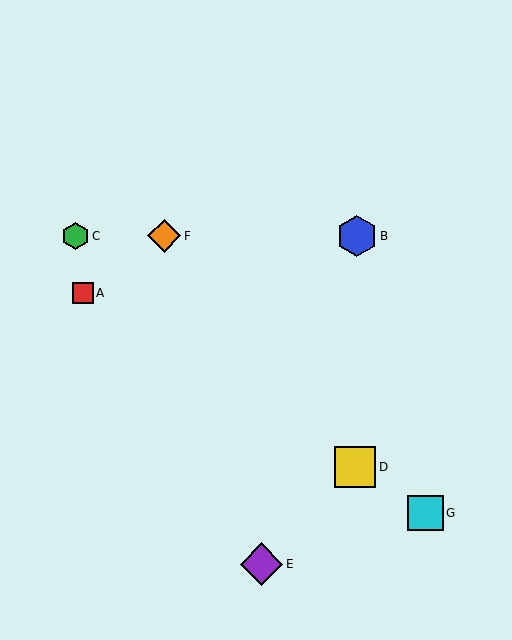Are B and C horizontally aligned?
Yes, both are at y≈236.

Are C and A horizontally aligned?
No, C is at y≈236 and A is at y≈293.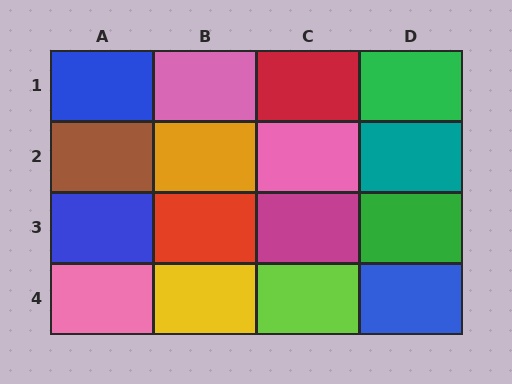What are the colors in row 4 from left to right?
Pink, yellow, lime, blue.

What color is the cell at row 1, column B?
Pink.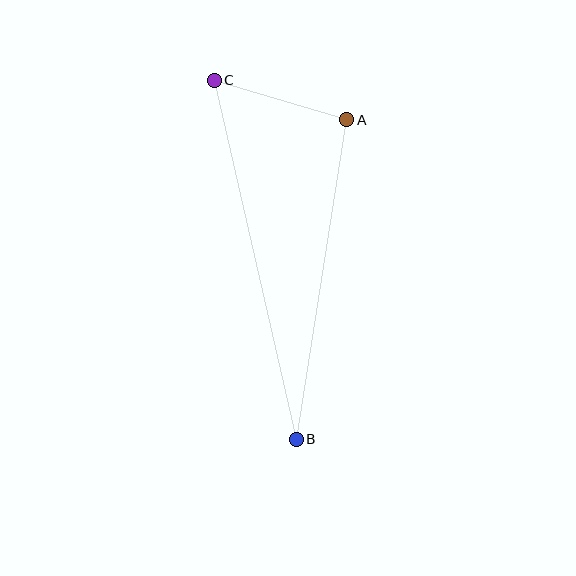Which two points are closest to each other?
Points A and C are closest to each other.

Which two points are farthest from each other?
Points B and C are farthest from each other.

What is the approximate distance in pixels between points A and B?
The distance between A and B is approximately 323 pixels.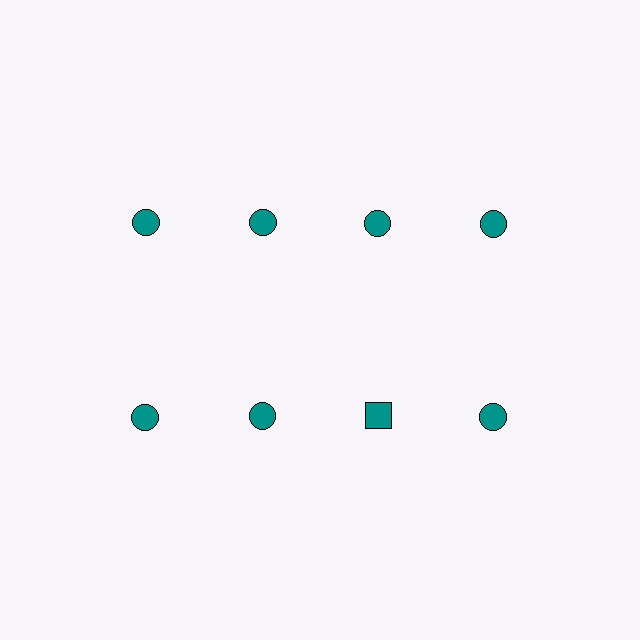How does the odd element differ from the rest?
It has a different shape: square instead of circle.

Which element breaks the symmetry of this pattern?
The teal square in the second row, center column breaks the symmetry. All other shapes are teal circles.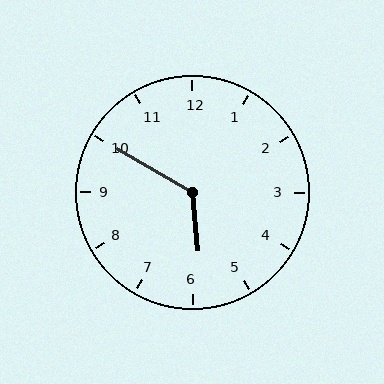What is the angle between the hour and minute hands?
Approximately 125 degrees.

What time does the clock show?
5:50.